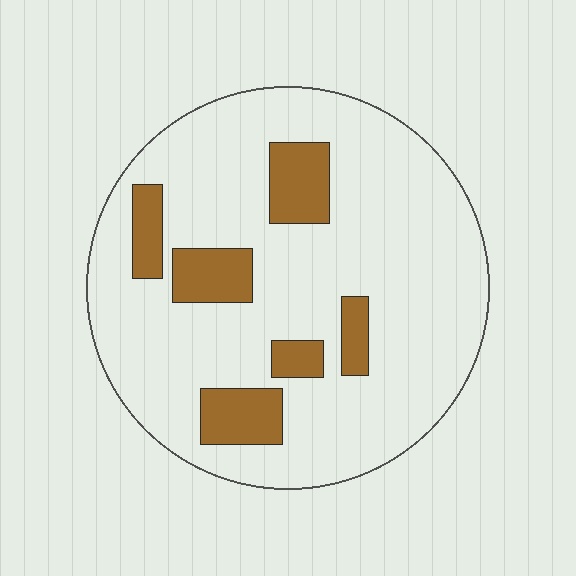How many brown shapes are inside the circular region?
6.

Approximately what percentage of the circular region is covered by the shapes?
Approximately 15%.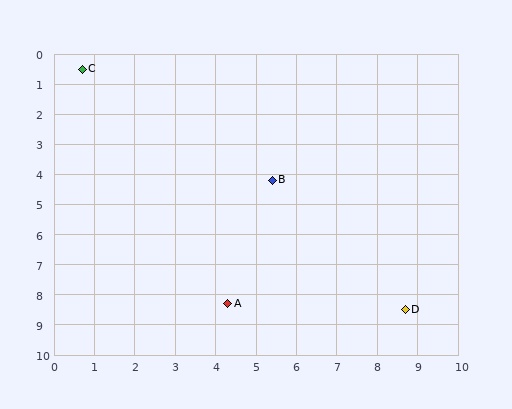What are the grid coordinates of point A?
Point A is at approximately (4.3, 8.3).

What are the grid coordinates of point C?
Point C is at approximately (0.7, 0.5).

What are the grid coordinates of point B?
Point B is at approximately (5.4, 4.2).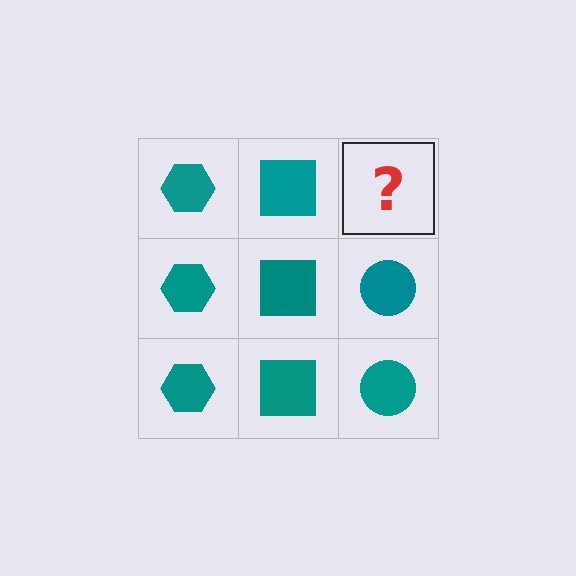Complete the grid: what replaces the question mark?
The question mark should be replaced with a teal circle.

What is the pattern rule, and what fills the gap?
The rule is that each column has a consistent shape. The gap should be filled with a teal circle.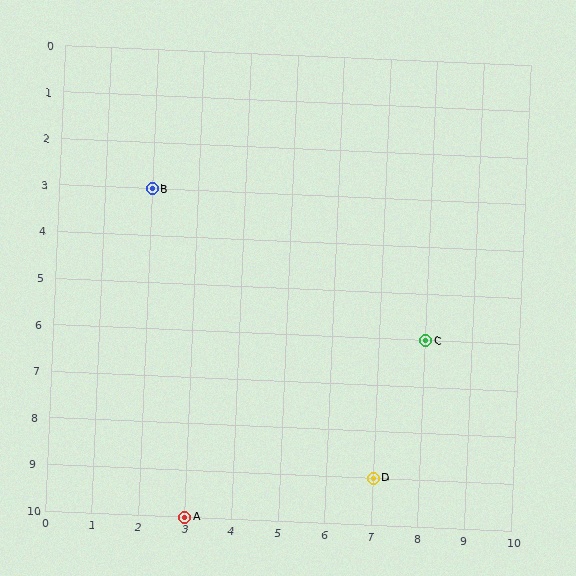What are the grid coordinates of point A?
Point A is at grid coordinates (3, 10).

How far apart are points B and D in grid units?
Points B and D are 5 columns and 6 rows apart (about 7.8 grid units diagonally).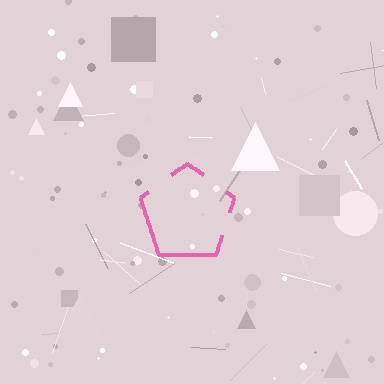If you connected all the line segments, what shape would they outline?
They would outline a pentagon.